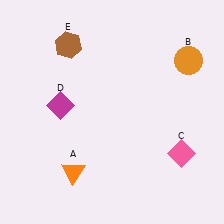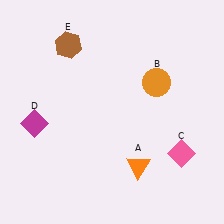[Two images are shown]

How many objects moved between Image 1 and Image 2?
3 objects moved between the two images.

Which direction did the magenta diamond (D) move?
The magenta diamond (D) moved left.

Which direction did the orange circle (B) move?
The orange circle (B) moved left.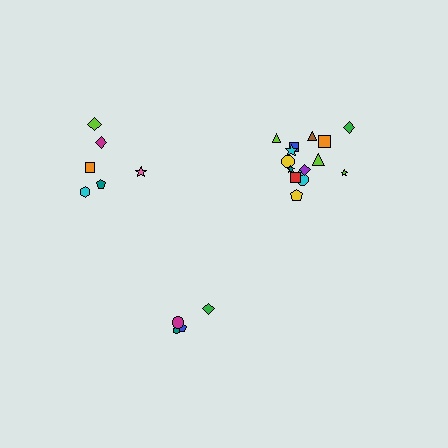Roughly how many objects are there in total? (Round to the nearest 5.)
Roughly 25 objects in total.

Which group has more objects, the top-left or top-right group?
The top-right group.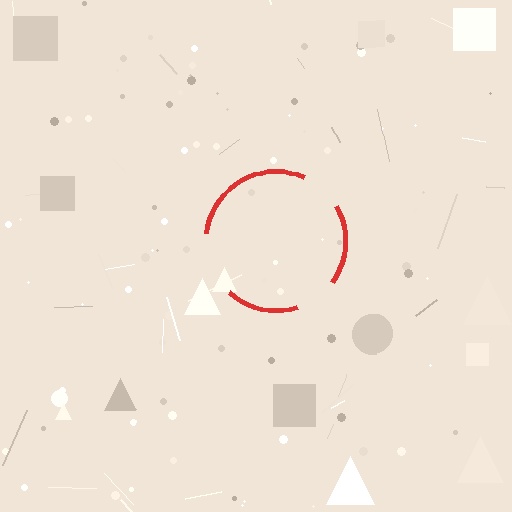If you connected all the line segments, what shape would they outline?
They would outline a circle.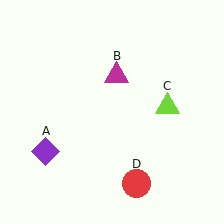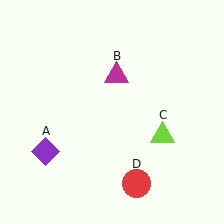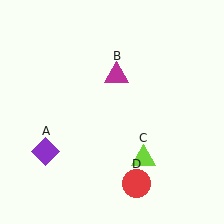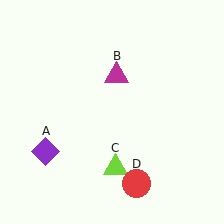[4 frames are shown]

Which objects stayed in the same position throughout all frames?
Purple diamond (object A) and magenta triangle (object B) and red circle (object D) remained stationary.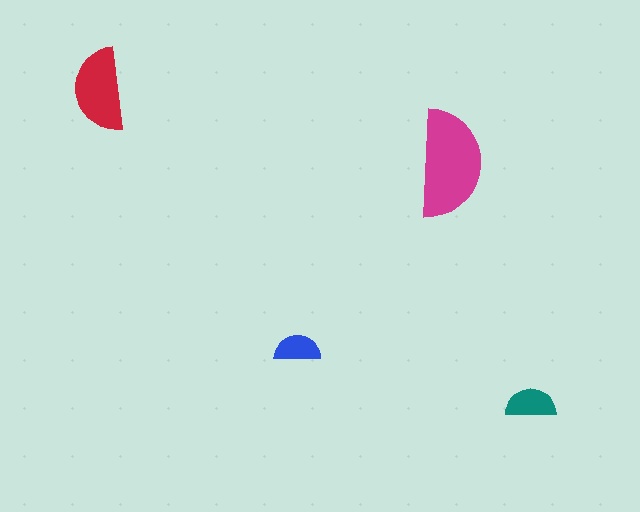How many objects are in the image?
There are 4 objects in the image.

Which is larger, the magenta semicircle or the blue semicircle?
The magenta one.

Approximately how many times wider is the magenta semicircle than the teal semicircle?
About 2 times wider.